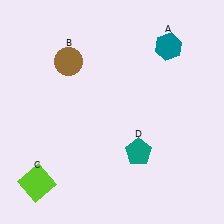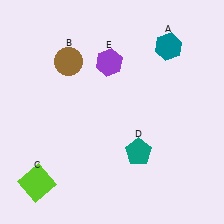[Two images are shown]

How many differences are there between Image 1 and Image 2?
There is 1 difference between the two images.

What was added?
A purple hexagon (E) was added in Image 2.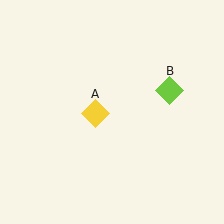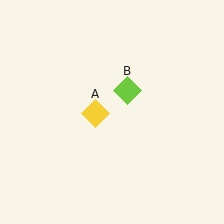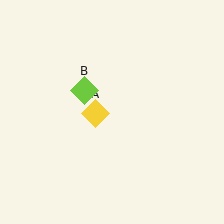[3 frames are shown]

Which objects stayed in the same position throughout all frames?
Yellow diamond (object A) remained stationary.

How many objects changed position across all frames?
1 object changed position: lime diamond (object B).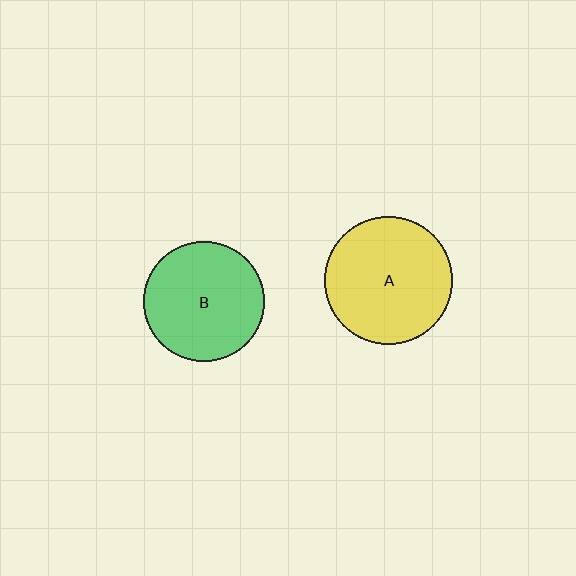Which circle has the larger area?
Circle A (yellow).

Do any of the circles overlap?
No, none of the circles overlap.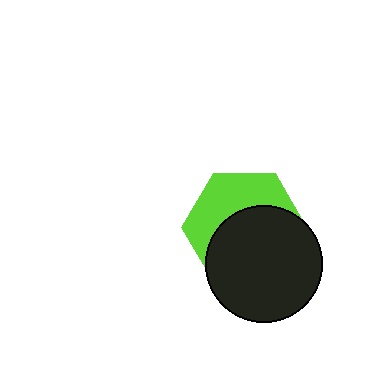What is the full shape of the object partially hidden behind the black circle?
The partially hidden object is a lime hexagon.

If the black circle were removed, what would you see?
You would see the complete lime hexagon.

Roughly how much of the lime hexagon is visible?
A small part of it is visible (roughly 42%).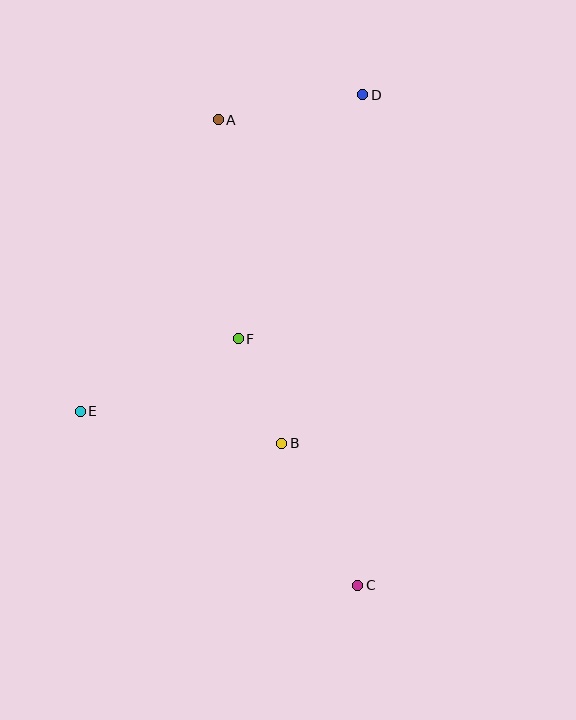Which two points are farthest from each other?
Points C and D are farthest from each other.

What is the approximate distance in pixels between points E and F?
The distance between E and F is approximately 174 pixels.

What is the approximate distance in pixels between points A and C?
The distance between A and C is approximately 486 pixels.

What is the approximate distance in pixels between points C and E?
The distance between C and E is approximately 328 pixels.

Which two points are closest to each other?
Points B and F are closest to each other.